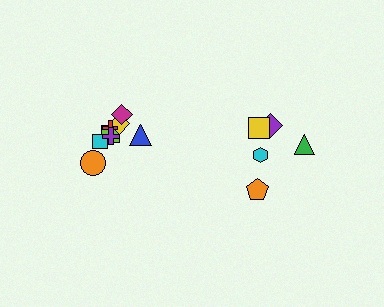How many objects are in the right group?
There are 5 objects.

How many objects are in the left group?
There are 8 objects.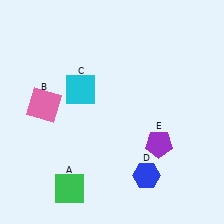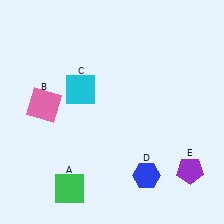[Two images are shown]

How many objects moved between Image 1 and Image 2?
1 object moved between the two images.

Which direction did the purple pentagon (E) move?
The purple pentagon (E) moved right.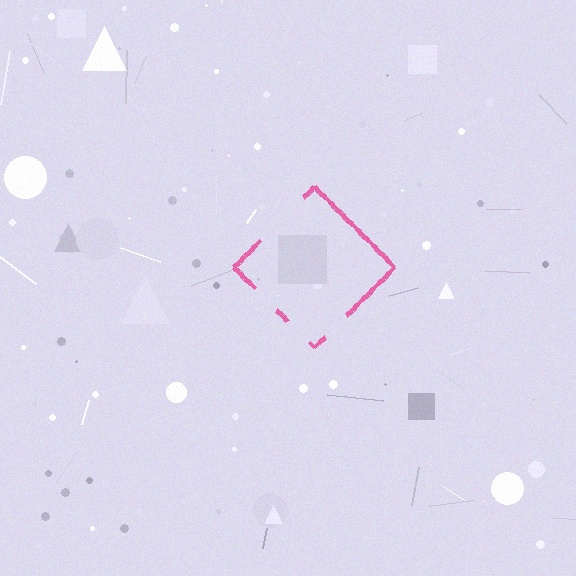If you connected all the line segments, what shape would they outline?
They would outline a diamond.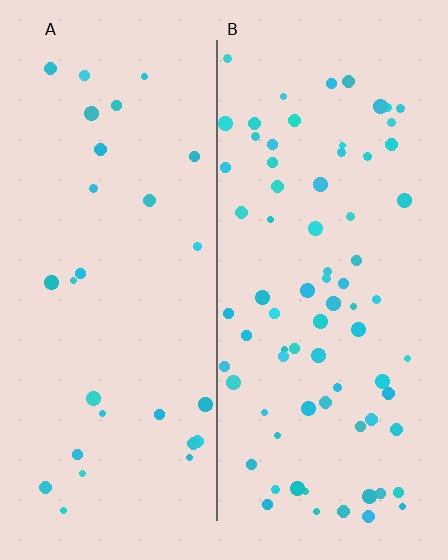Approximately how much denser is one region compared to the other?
Approximately 2.6× — region B over region A.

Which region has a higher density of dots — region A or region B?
B (the right).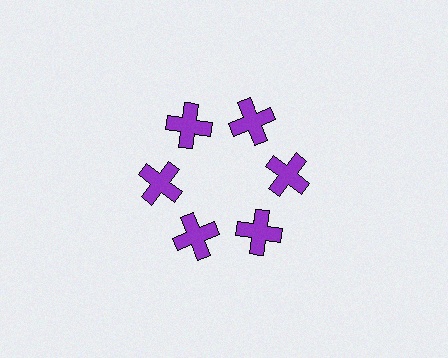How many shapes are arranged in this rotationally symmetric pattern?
There are 6 shapes, arranged in 6 groups of 1.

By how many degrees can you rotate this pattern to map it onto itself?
The pattern maps onto itself every 60 degrees of rotation.